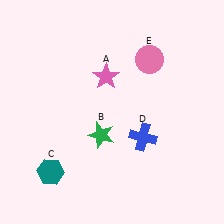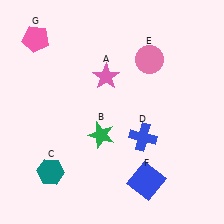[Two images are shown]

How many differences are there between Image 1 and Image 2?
There are 2 differences between the two images.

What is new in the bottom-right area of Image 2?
A blue square (F) was added in the bottom-right area of Image 2.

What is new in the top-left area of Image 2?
A pink pentagon (G) was added in the top-left area of Image 2.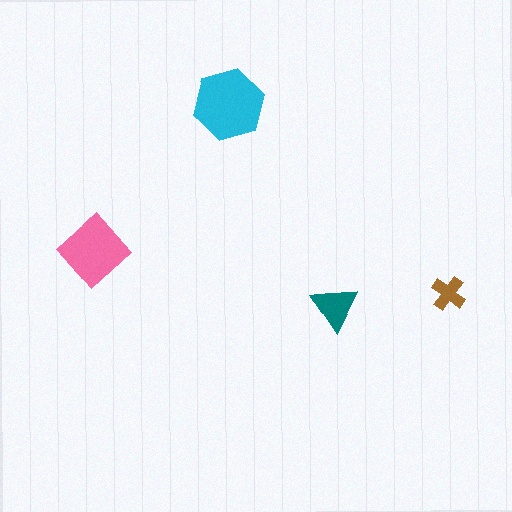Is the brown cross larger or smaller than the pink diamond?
Smaller.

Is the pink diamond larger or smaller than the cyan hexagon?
Smaller.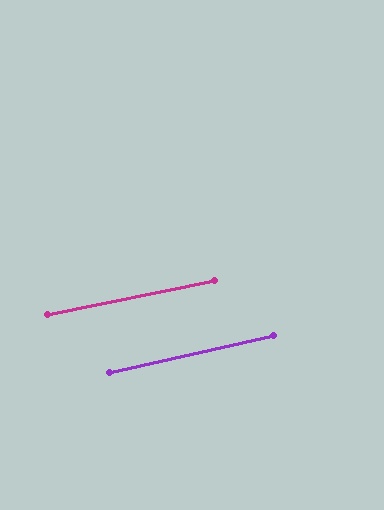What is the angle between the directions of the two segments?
Approximately 1 degree.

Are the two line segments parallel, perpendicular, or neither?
Parallel — their directions differ by only 1.0°.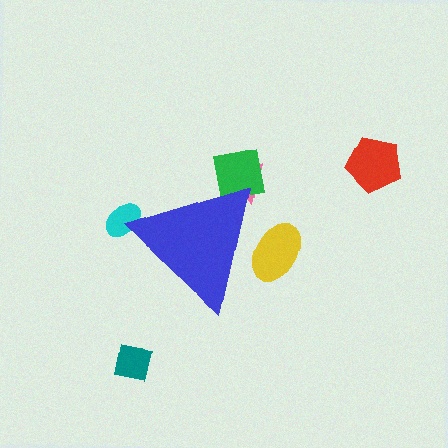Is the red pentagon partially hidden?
No, the red pentagon is fully visible.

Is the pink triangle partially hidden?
Yes, the pink triangle is partially hidden behind the blue triangle.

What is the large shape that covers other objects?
A blue triangle.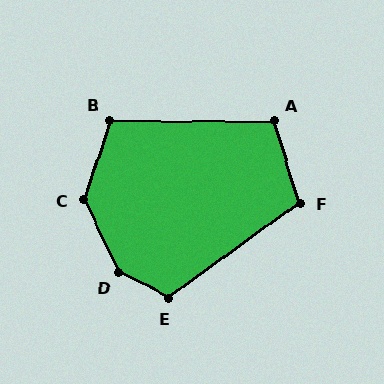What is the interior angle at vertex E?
Approximately 117 degrees (obtuse).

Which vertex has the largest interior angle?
D, at approximately 143 degrees.